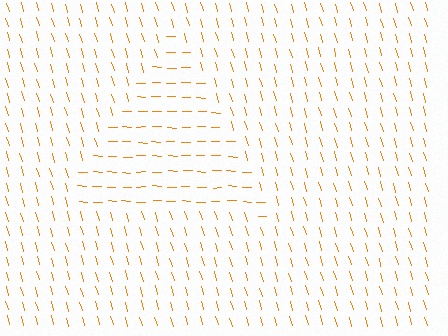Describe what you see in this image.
The image is filled with small orange line segments. A triangle region in the image has lines oriented differently from the surrounding lines, creating a visible texture boundary.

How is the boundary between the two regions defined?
The boundary is defined purely by a change in line orientation (approximately 72 degrees difference). All lines are the same color and thickness.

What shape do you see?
I see a triangle.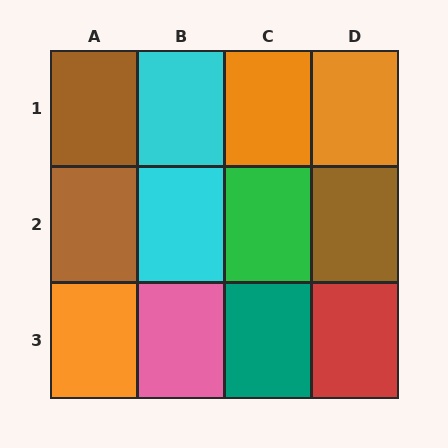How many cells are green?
1 cell is green.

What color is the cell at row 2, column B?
Cyan.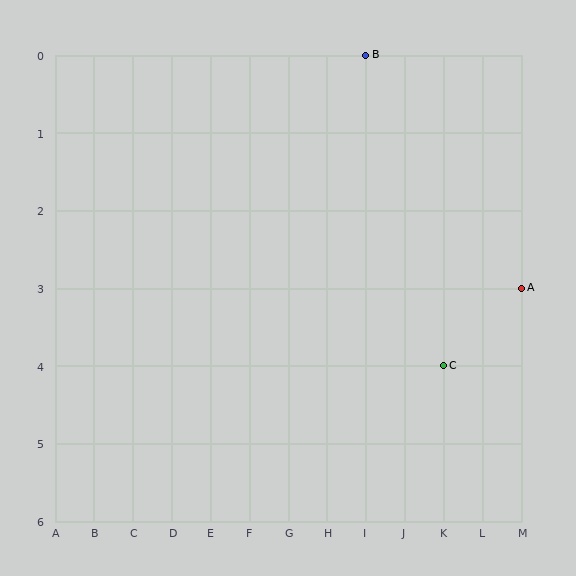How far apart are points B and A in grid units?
Points B and A are 4 columns and 3 rows apart (about 5.0 grid units diagonally).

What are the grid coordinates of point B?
Point B is at grid coordinates (I, 0).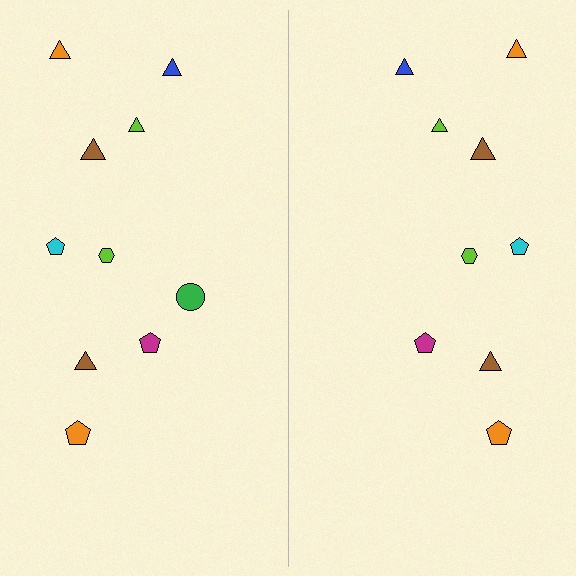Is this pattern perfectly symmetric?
No, the pattern is not perfectly symmetric. A green circle is missing from the right side.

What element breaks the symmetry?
A green circle is missing from the right side.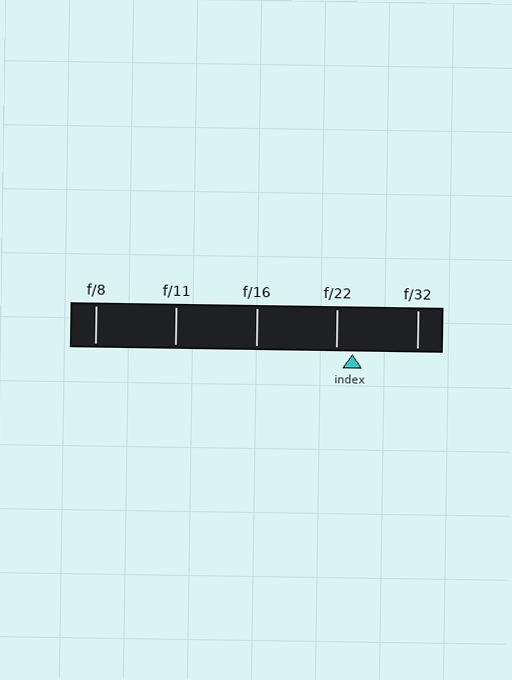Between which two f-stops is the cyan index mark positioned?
The index mark is between f/22 and f/32.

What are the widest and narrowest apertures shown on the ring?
The widest aperture shown is f/8 and the narrowest is f/32.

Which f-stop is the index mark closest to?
The index mark is closest to f/22.